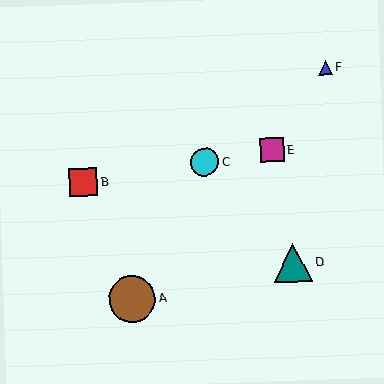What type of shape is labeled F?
Shape F is a blue triangle.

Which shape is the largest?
The brown circle (labeled A) is the largest.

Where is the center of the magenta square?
The center of the magenta square is at (272, 150).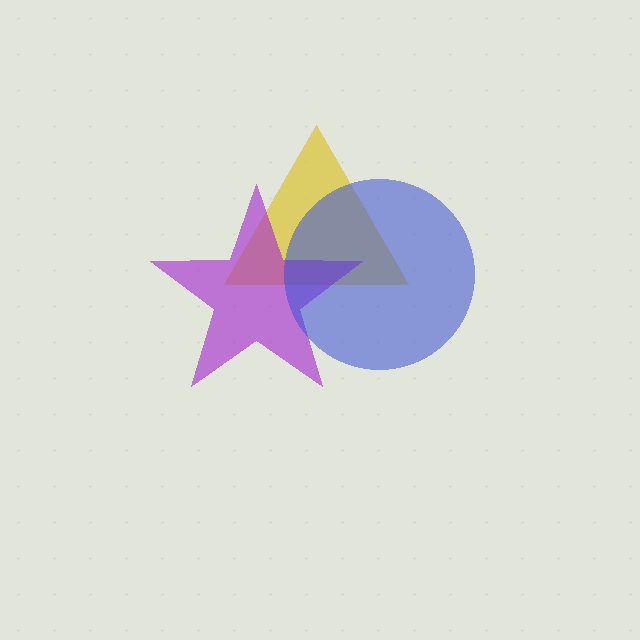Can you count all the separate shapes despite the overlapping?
Yes, there are 3 separate shapes.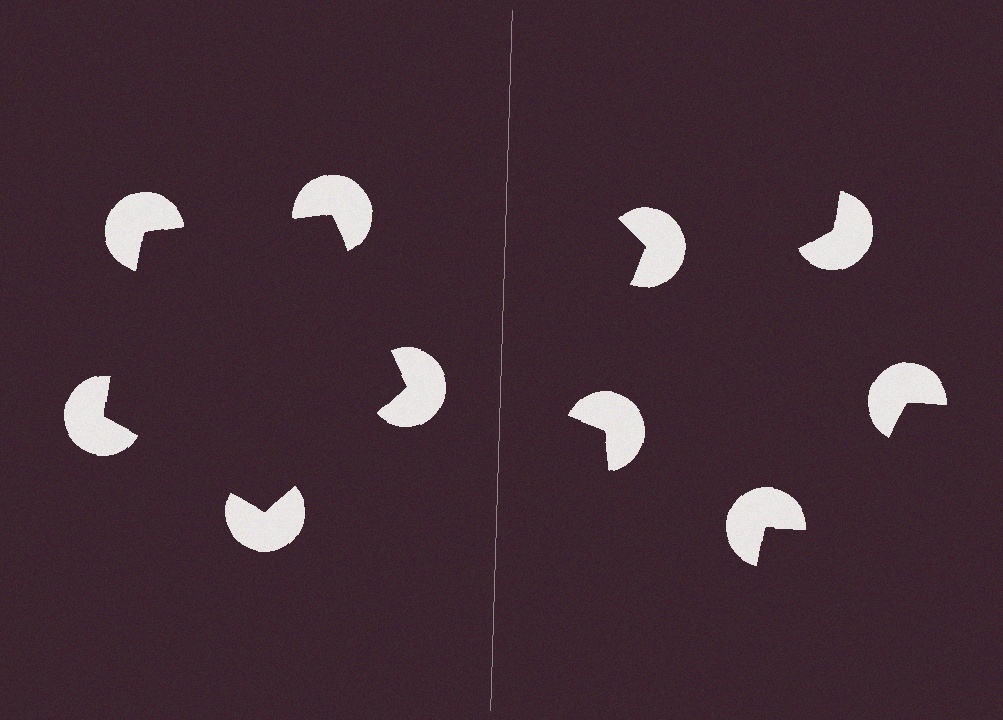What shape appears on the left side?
An illusory pentagon.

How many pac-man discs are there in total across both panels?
10 — 5 on each side.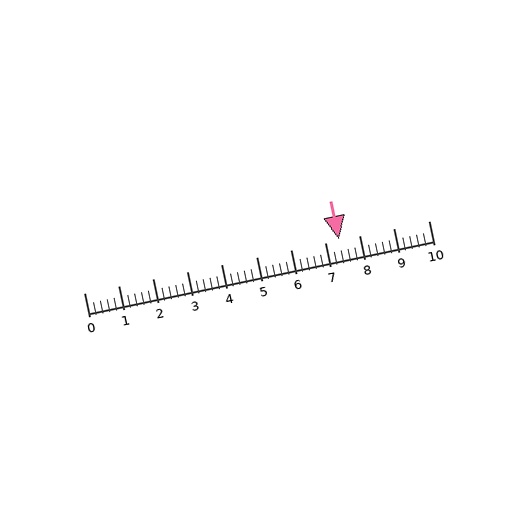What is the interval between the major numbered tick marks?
The major tick marks are spaced 1 units apart.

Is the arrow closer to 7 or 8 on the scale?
The arrow is closer to 7.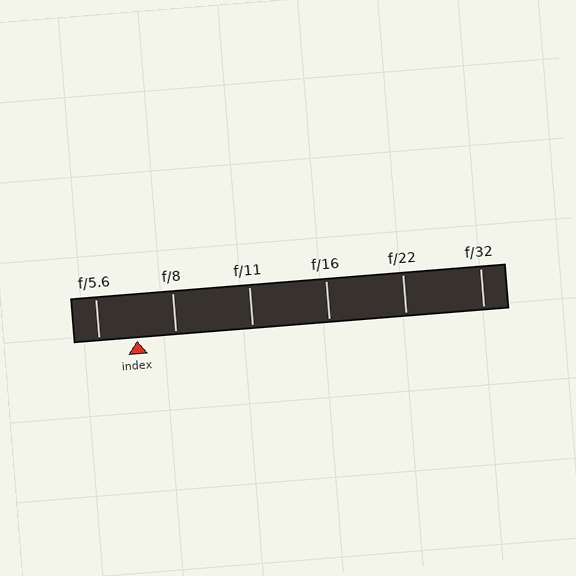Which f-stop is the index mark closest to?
The index mark is closest to f/8.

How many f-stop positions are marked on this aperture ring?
There are 6 f-stop positions marked.